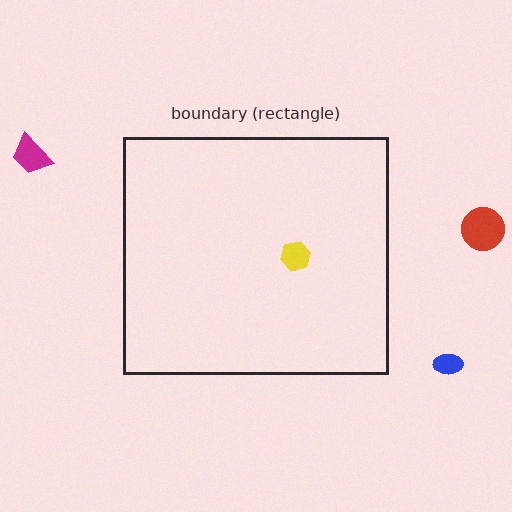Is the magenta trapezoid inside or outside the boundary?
Outside.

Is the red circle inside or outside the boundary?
Outside.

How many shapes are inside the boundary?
1 inside, 3 outside.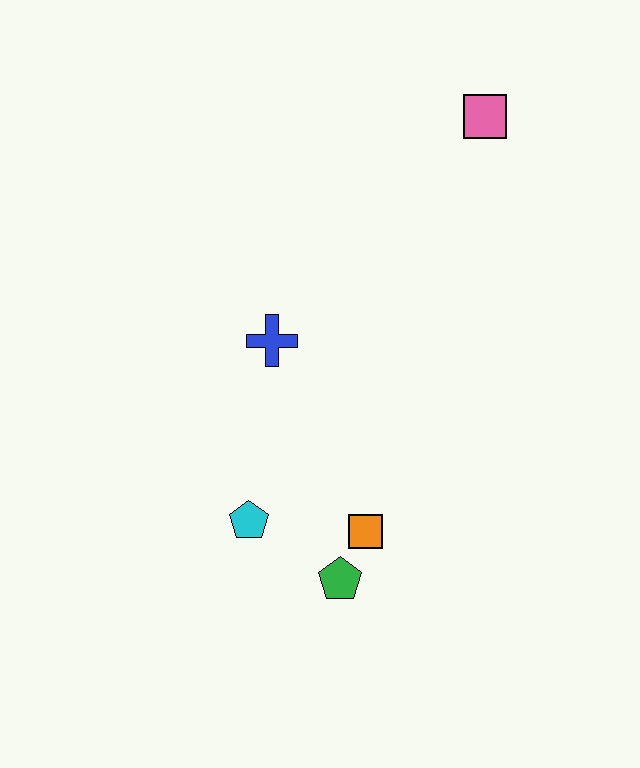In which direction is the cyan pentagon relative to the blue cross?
The cyan pentagon is below the blue cross.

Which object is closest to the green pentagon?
The orange square is closest to the green pentagon.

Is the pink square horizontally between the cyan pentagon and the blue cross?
No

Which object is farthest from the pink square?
The green pentagon is farthest from the pink square.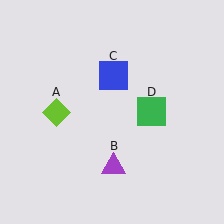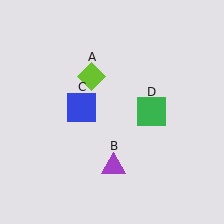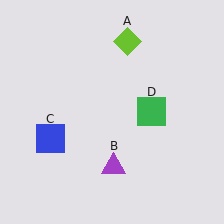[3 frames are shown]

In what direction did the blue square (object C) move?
The blue square (object C) moved down and to the left.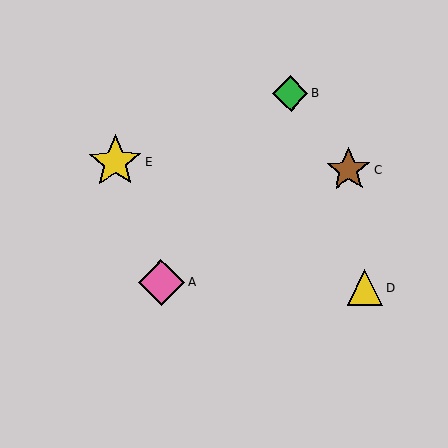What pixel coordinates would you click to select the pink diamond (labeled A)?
Click at (162, 283) to select the pink diamond A.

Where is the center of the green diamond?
The center of the green diamond is at (290, 93).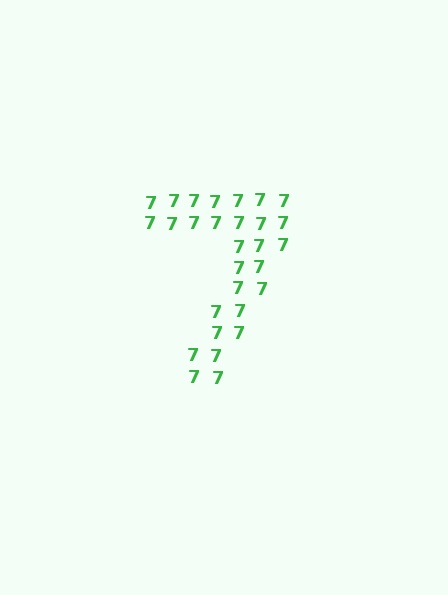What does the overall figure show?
The overall figure shows the digit 7.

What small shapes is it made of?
It is made of small digit 7's.